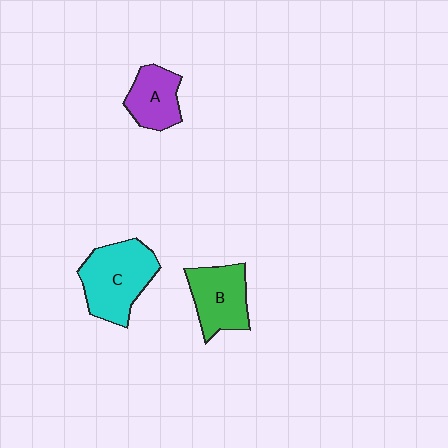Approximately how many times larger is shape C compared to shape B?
Approximately 1.3 times.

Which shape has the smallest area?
Shape A (purple).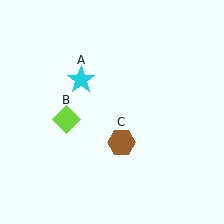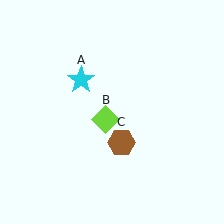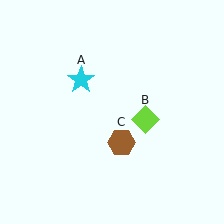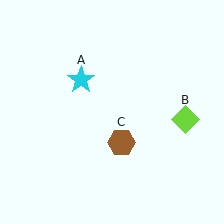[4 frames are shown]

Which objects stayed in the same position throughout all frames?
Cyan star (object A) and brown hexagon (object C) remained stationary.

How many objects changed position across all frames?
1 object changed position: lime diamond (object B).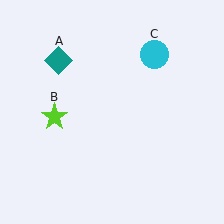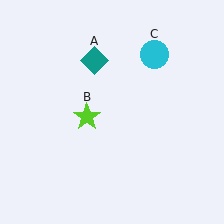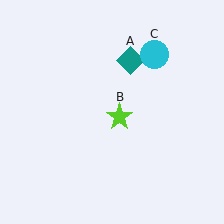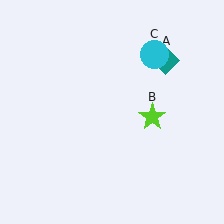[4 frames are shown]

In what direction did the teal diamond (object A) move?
The teal diamond (object A) moved right.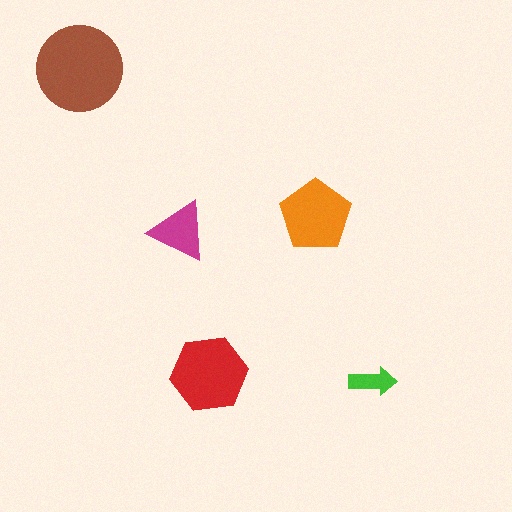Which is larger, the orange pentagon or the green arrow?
The orange pentagon.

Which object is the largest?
The brown circle.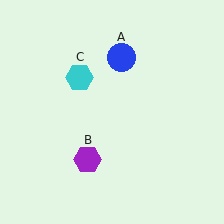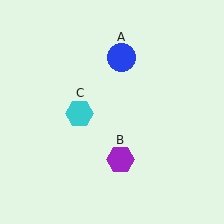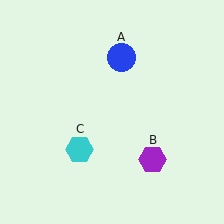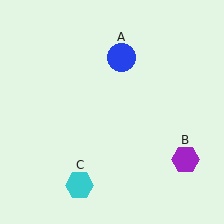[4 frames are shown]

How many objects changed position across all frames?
2 objects changed position: purple hexagon (object B), cyan hexagon (object C).